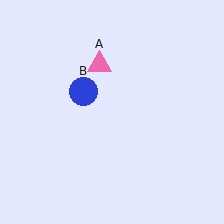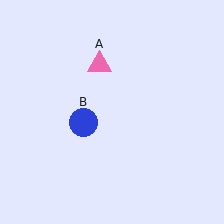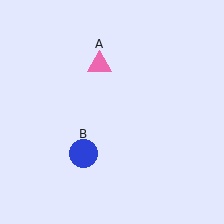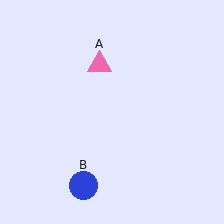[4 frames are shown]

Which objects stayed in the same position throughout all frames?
Pink triangle (object A) remained stationary.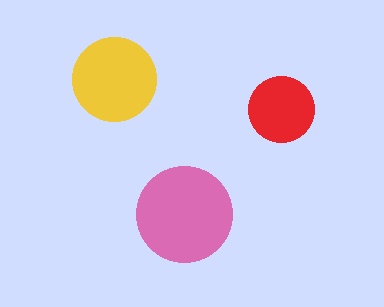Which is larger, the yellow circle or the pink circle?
The pink one.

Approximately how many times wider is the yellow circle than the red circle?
About 1.5 times wider.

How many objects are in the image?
There are 3 objects in the image.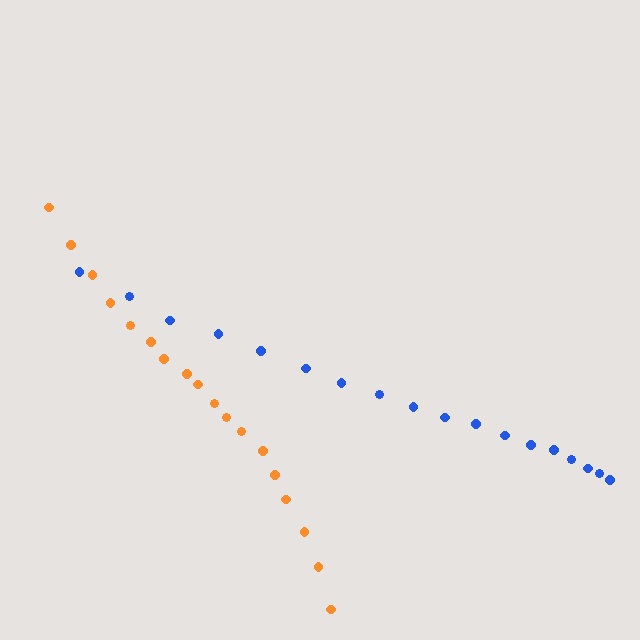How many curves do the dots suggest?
There are 2 distinct paths.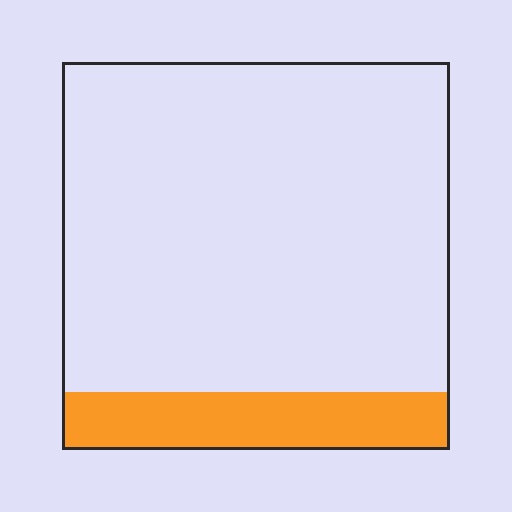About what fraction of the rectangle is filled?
About one sixth (1/6).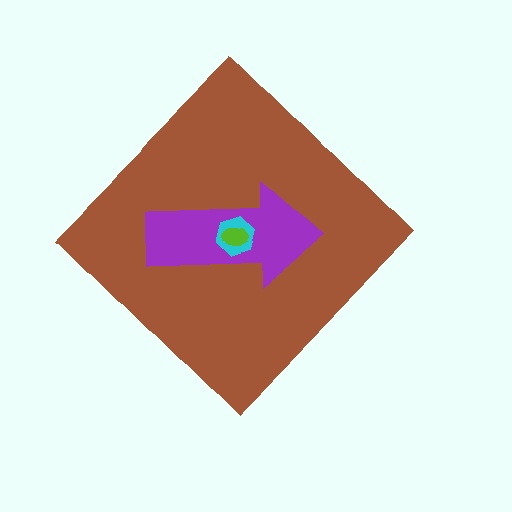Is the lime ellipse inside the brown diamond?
Yes.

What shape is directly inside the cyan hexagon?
The lime ellipse.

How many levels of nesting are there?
4.